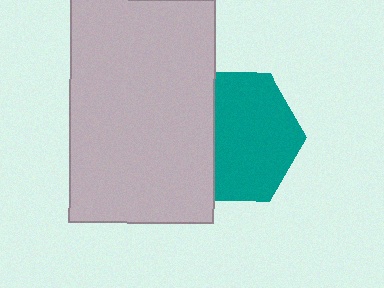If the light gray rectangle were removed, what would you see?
You would see the complete teal hexagon.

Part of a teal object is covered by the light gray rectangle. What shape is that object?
It is a hexagon.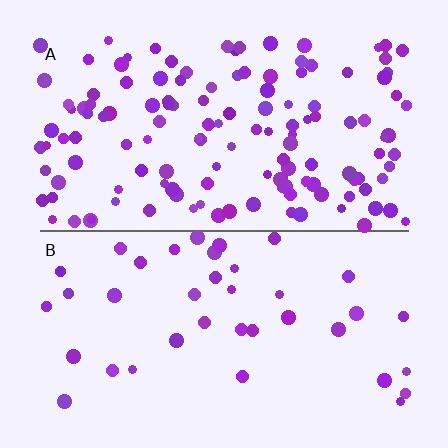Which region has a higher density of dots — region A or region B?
A (the top).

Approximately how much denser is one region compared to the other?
Approximately 3.5× — region A over region B.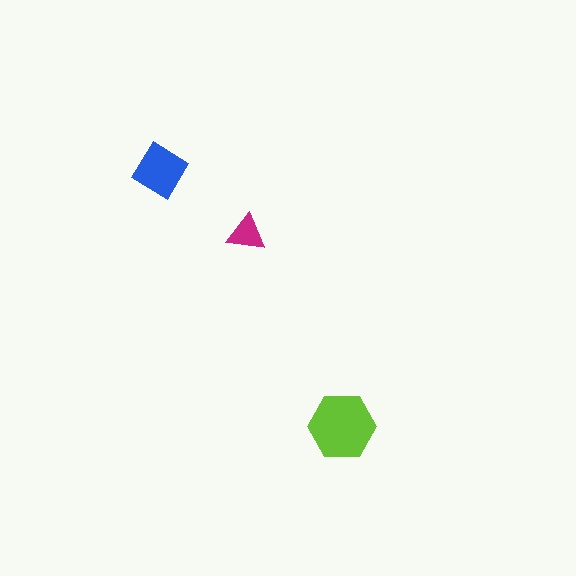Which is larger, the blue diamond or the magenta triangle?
The blue diamond.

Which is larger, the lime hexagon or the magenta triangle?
The lime hexagon.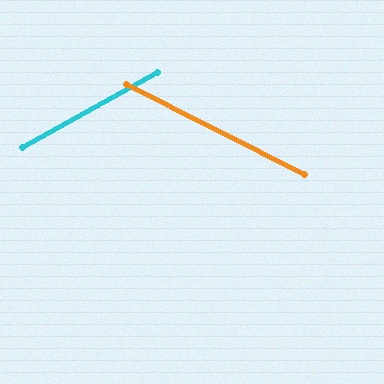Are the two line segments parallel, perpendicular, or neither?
Neither parallel nor perpendicular — they differ by about 56°.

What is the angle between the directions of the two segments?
Approximately 56 degrees.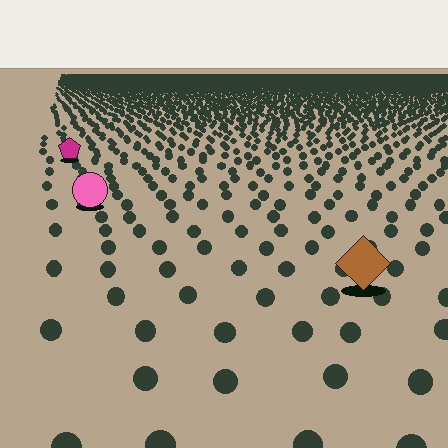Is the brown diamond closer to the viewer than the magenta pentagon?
Yes. The brown diamond is closer — you can tell from the texture gradient: the ground texture is coarser near it.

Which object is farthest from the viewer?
The magenta pentagon is farthest from the viewer. It appears smaller and the ground texture around it is denser.